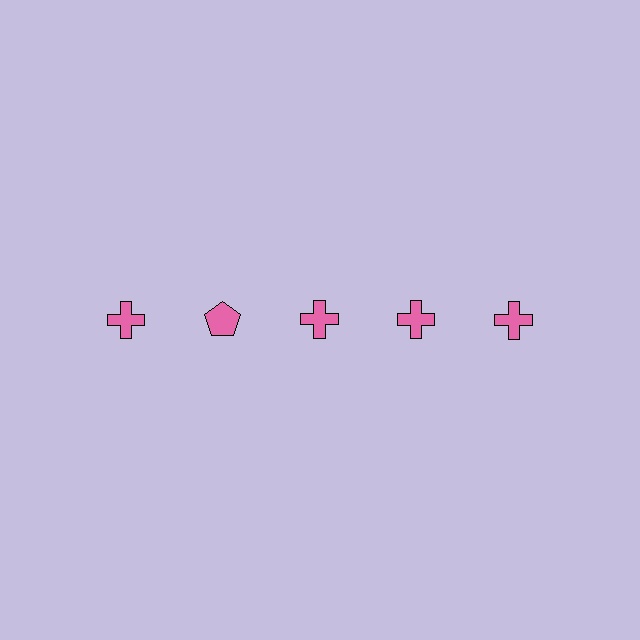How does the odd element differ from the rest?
It has a different shape: pentagon instead of cross.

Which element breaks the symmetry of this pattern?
The pink pentagon in the top row, second from left column breaks the symmetry. All other shapes are pink crosses.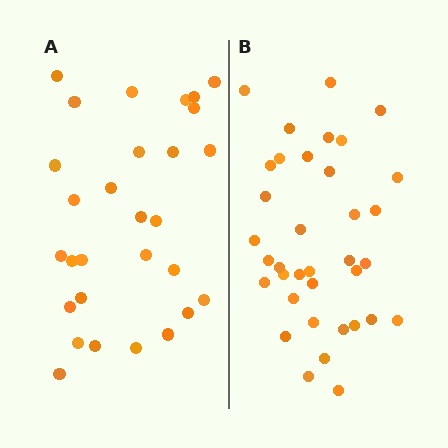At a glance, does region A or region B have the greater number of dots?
Region B (the right region) has more dots.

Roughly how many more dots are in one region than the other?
Region B has roughly 8 or so more dots than region A.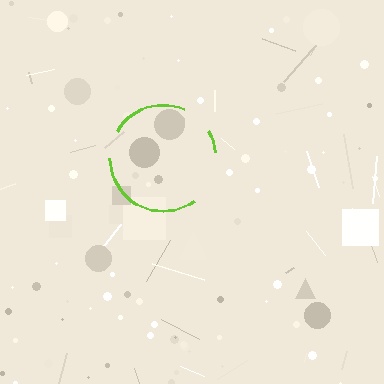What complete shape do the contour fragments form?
The contour fragments form a circle.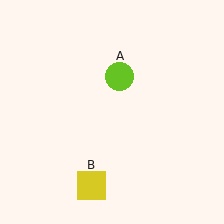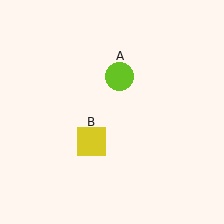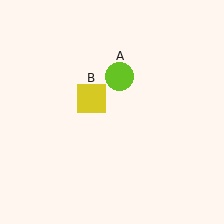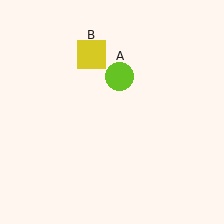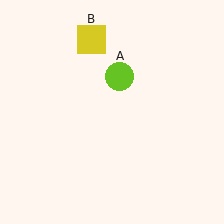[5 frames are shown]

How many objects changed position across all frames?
1 object changed position: yellow square (object B).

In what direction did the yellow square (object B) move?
The yellow square (object B) moved up.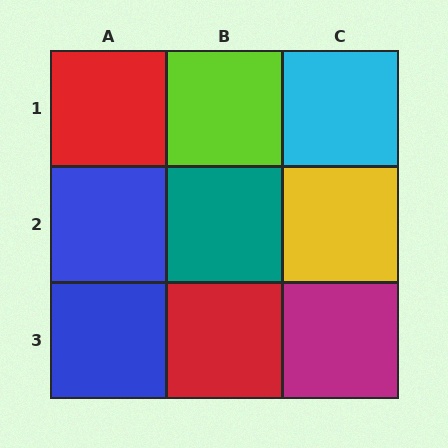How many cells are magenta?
1 cell is magenta.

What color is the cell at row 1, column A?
Red.